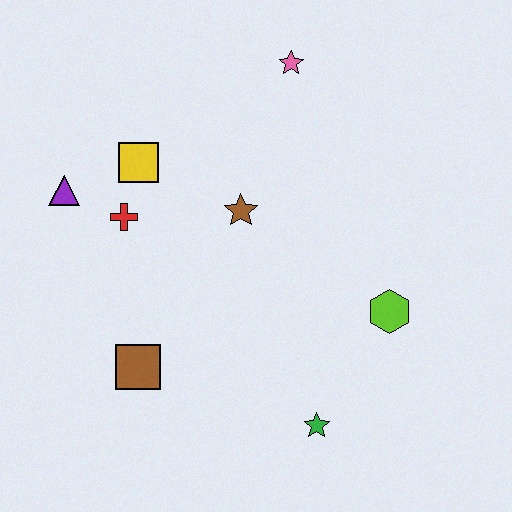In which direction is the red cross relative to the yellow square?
The red cross is below the yellow square.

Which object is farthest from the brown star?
The green star is farthest from the brown star.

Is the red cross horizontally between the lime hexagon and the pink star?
No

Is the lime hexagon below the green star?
No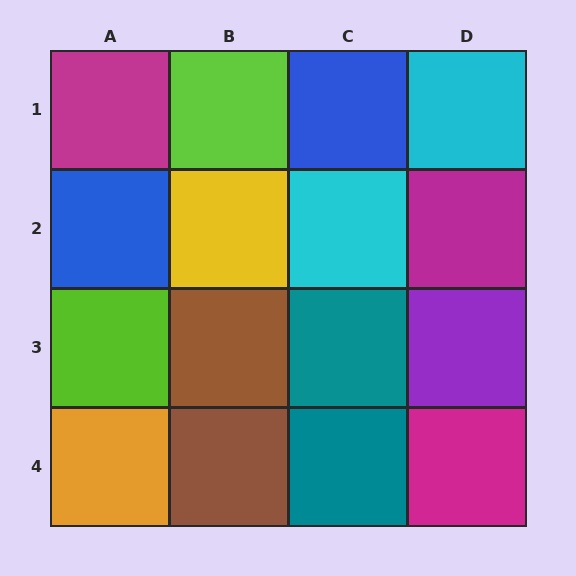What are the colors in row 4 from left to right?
Orange, brown, teal, magenta.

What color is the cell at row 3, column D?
Purple.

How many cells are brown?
2 cells are brown.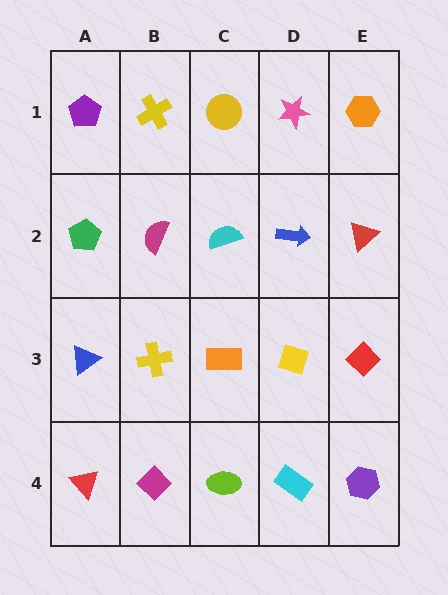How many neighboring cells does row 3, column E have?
3.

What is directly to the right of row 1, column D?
An orange hexagon.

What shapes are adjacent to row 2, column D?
A pink star (row 1, column D), a yellow diamond (row 3, column D), a cyan semicircle (row 2, column C), a red triangle (row 2, column E).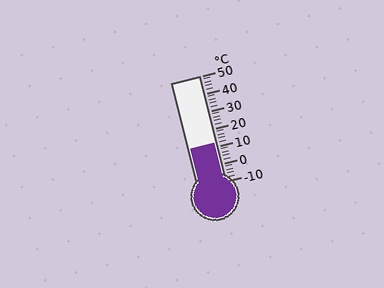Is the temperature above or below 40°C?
The temperature is below 40°C.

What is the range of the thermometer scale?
The thermometer scale ranges from -10°C to 50°C.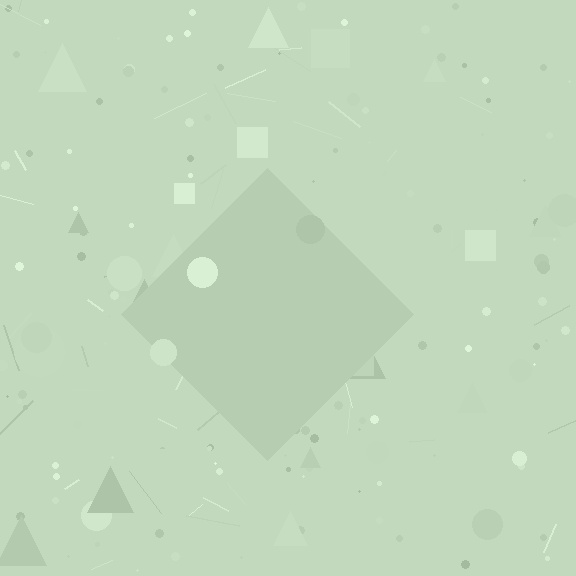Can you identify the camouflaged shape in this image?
The camouflaged shape is a diamond.